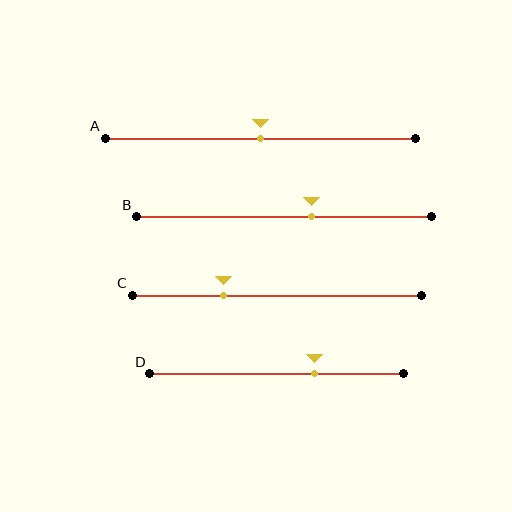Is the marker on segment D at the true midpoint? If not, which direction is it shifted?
No, the marker on segment D is shifted to the right by about 15% of the segment length.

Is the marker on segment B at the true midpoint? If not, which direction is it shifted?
No, the marker on segment B is shifted to the right by about 9% of the segment length.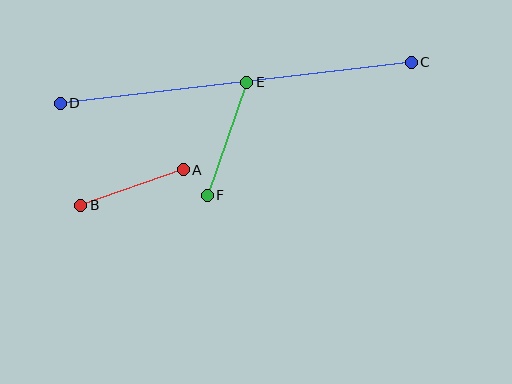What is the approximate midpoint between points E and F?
The midpoint is at approximately (227, 139) pixels.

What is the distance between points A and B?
The distance is approximately 108 pixels.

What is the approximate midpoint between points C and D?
The midpoint is at approximately (236, 83) pixels.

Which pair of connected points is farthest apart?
Points C and D are farthest apart.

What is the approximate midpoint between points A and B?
The midpoint is at approximately (132, 187) pixels.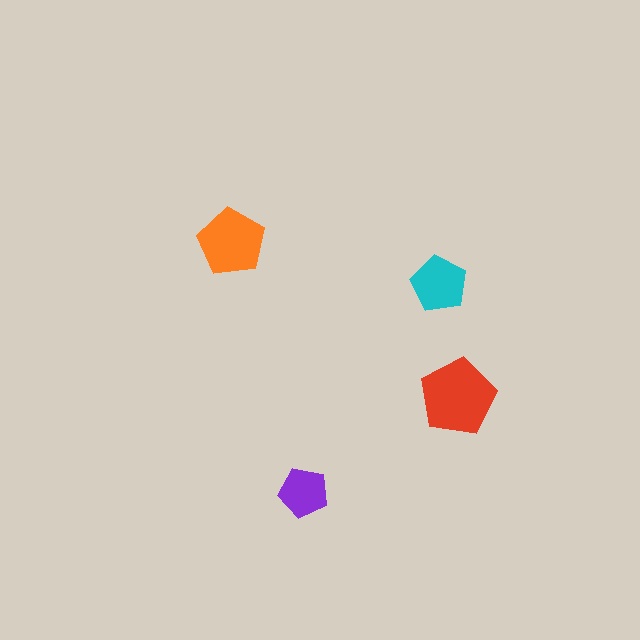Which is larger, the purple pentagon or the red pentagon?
The red one.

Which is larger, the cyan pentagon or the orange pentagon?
The orange one.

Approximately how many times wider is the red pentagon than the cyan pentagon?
About 1.5 times wider.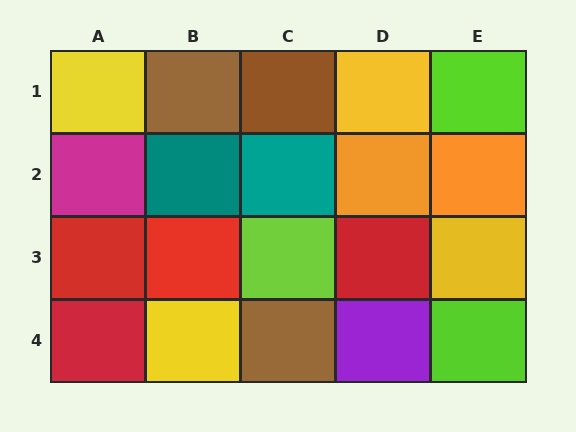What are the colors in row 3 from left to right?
Red, red, lime, red, yellow.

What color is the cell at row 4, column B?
Yellow.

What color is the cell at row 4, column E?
Lime.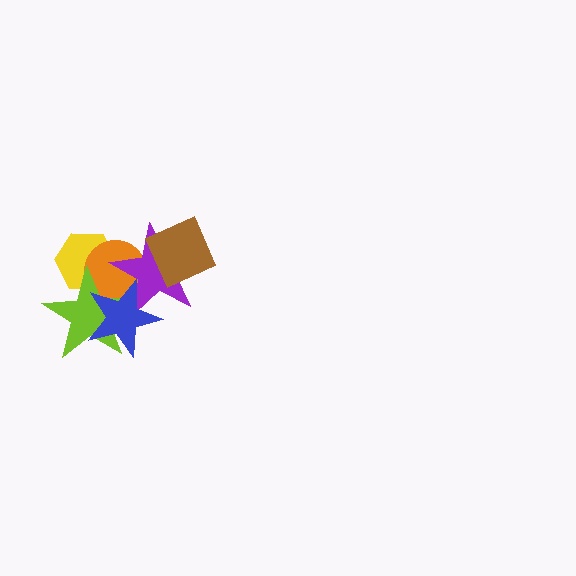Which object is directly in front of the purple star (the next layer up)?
The lime star is directly in front of the purple star.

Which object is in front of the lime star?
The blue star is in front of the lime star.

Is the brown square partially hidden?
No, no other shape covers it.